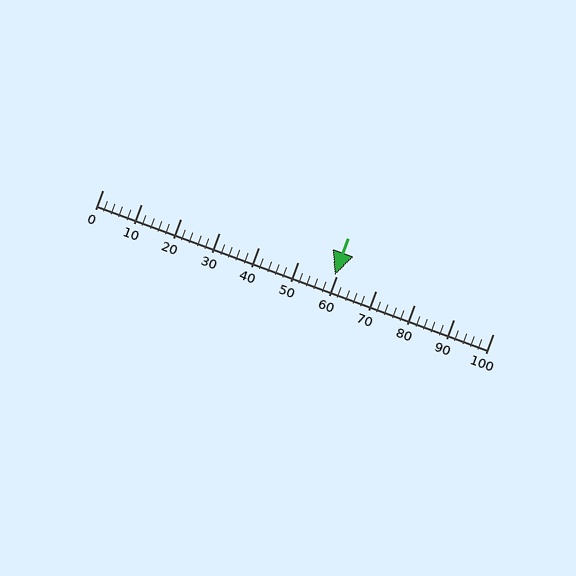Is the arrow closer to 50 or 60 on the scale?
The arrow is closer to 60.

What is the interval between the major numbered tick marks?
The major tick marks are spaced 10 units apart.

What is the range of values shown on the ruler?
The ruler shows values from 0 to 100.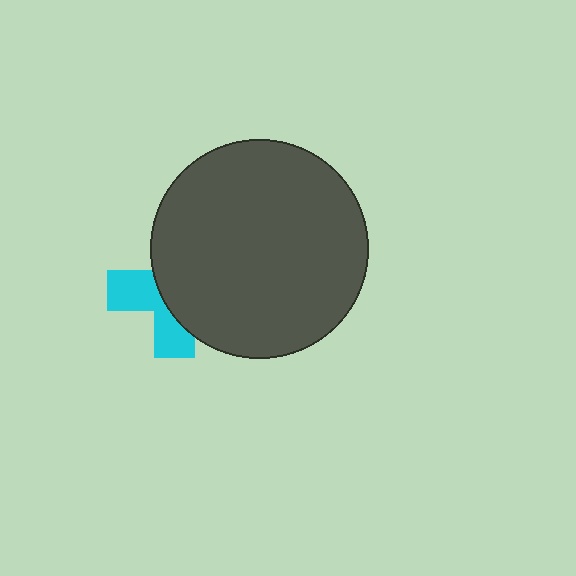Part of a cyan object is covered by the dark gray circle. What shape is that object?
It is a cross.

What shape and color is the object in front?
The object in front is a dark gray circle.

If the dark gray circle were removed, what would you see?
You would see the complete cyan cross.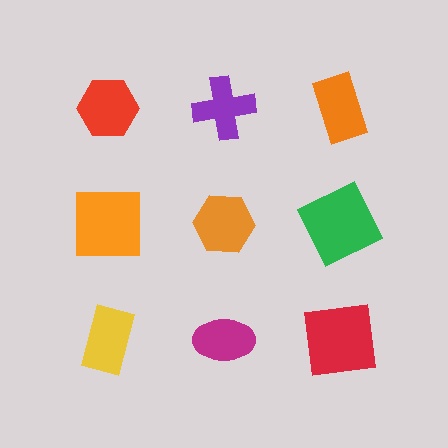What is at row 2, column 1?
An orange square.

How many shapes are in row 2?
3 shapes.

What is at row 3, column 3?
A red square.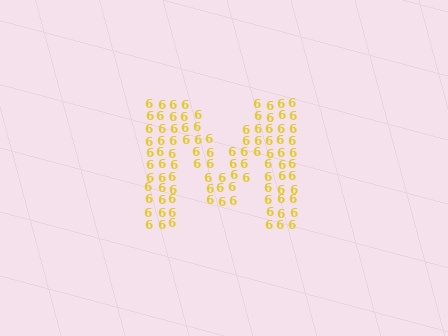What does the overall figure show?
The overall figure shows the letter M.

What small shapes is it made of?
It is made of small digit 6's.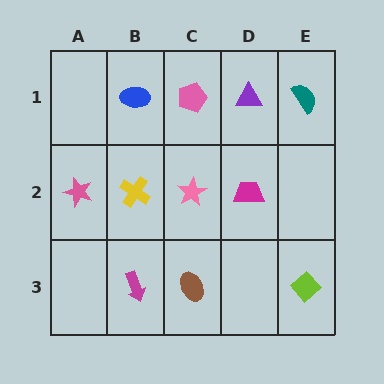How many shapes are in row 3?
3 shapes.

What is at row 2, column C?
A pink star.